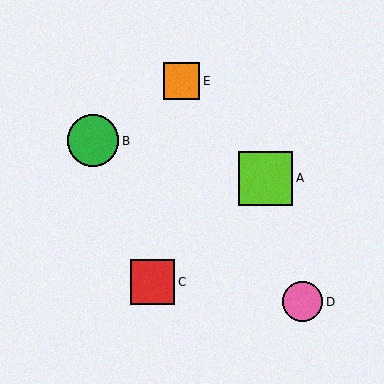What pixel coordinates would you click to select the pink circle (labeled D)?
Click at (303, 302) to select the pink circle D.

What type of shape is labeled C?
Shape C is a red square.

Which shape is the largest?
The lime square (labeled A) is the largest.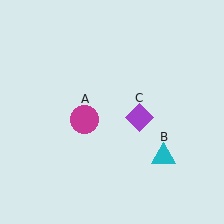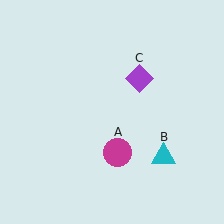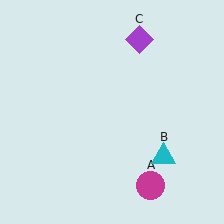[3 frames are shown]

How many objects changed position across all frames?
2 objects changed position: magenta circle (object A), purple diamond (object C).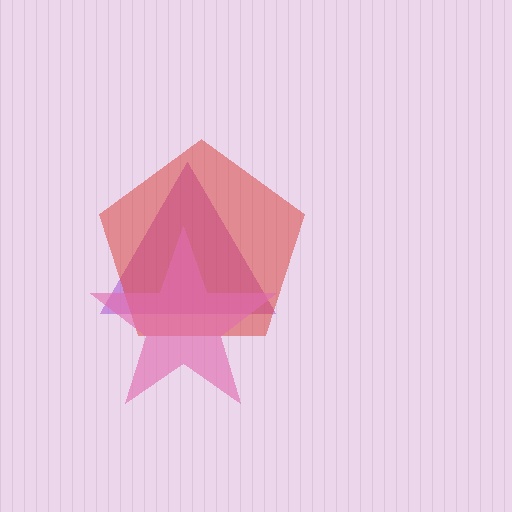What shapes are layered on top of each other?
The layered shapes are: a purple triangle, a red pentagon, a pink star.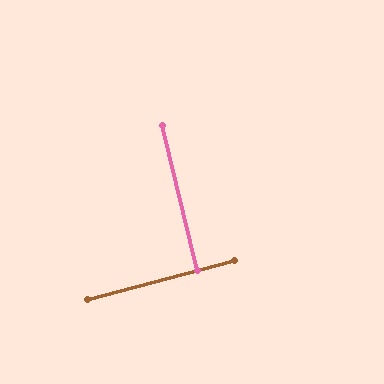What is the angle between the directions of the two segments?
Approximately 89 degrees.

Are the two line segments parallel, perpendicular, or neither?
Perpendicular — they meet at approximately 89°.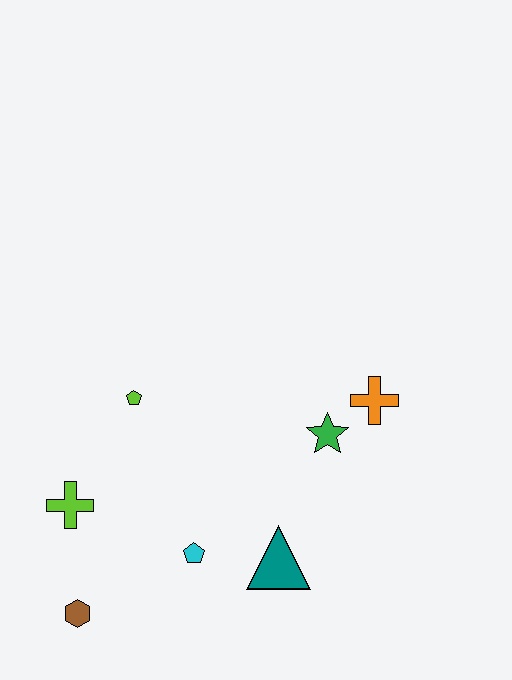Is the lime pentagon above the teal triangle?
Yes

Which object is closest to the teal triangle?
The cyan pentagon is closest to the teal triangle.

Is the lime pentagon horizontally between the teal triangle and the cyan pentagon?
No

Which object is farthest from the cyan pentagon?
The orange cross is farthest from the cyan pentagon.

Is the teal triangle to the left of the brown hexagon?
No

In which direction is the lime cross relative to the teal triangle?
The lime cross is to the left of the teal triangle.